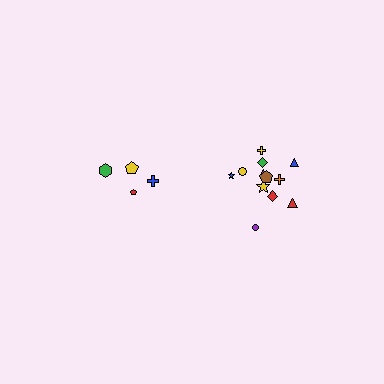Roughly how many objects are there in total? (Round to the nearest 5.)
Roughly 15 objects in total.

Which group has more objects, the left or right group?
The right group.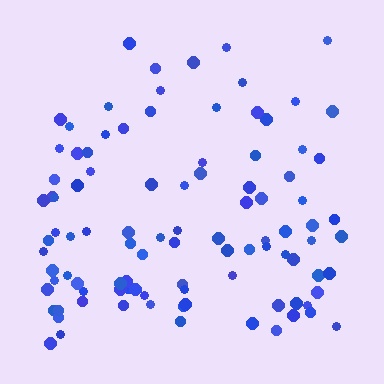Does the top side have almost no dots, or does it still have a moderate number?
Still a moderate number, just noticeably fewer than the bottom.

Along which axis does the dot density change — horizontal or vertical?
Vertical.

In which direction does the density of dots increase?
From top to bottom, with the bottom side densest.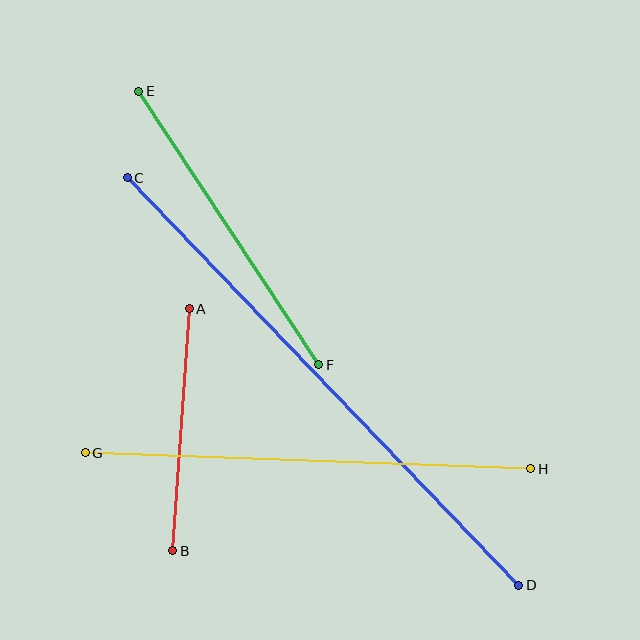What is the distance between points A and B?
The distance is approximately 243 pixels.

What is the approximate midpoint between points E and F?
The midpoint is at approximately (229, 228) pixels.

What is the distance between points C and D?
The distance is approximately 565 pixels.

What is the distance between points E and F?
The distance is approximately 328 pixels.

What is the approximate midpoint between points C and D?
The midpoint is at approximately (323, 382) pixels.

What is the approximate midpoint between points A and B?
The midpoint is at approximately (181, 430) pixels.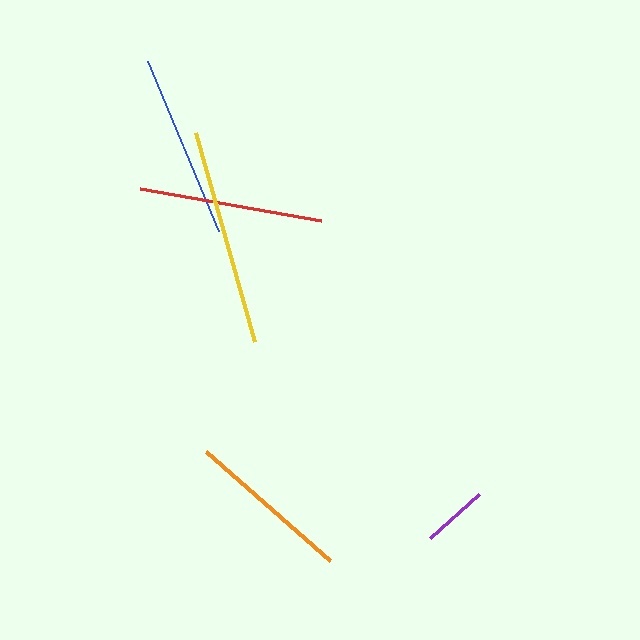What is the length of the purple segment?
The purple segment is approximately 66 pixels long.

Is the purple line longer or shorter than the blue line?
The blue line is longer than the purple line.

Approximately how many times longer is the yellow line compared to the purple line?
The yellow line is approximately 3.3 times the length of the purple line.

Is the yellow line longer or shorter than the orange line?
The yellow line is longer than the orange line.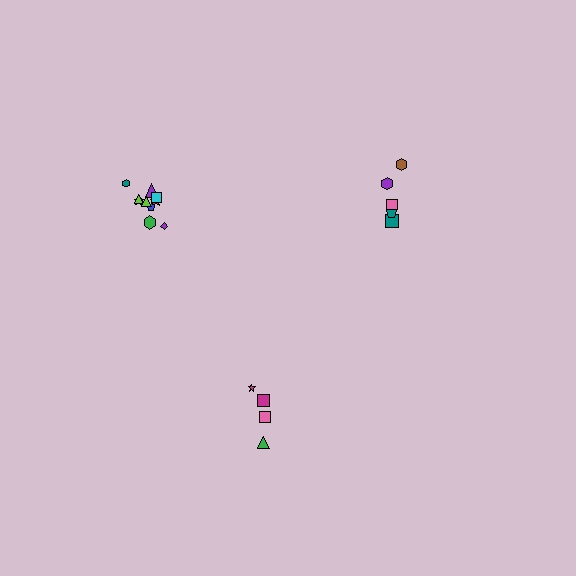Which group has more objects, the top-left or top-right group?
The top-left group.